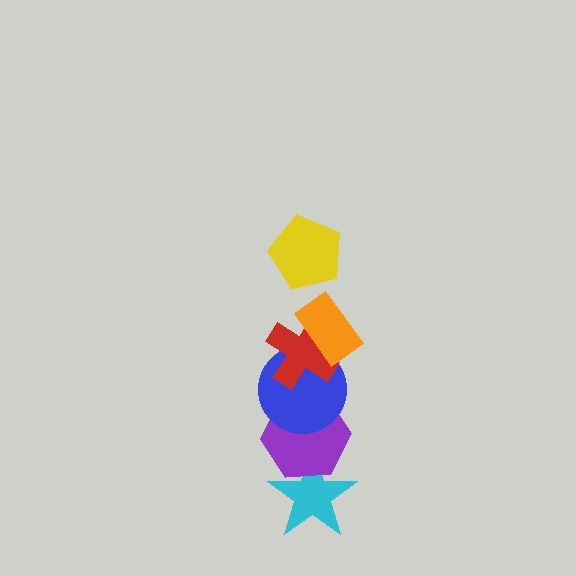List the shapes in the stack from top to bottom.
From top to bottom: the yellow pentagon, the orange rectangle, the red cross, the blue circle, the purple hexagon, the cyan star.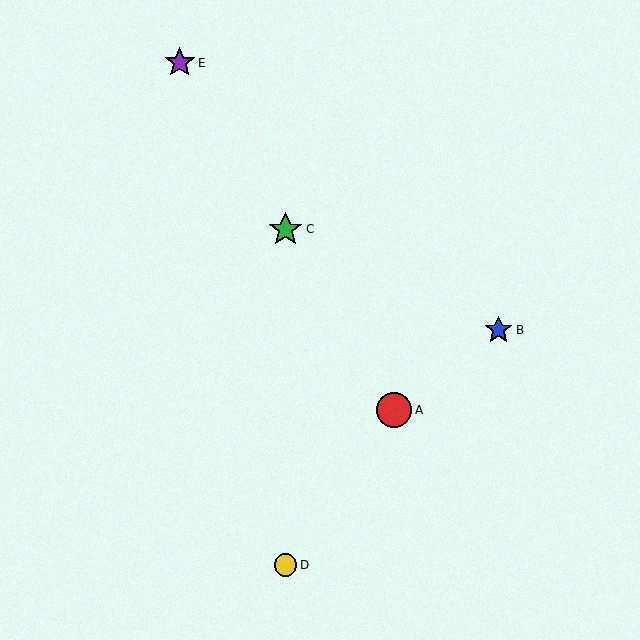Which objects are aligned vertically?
Objects C, D are aligned vertically.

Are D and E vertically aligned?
No, D is at x≈285 and E is at x≈180.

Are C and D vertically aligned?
Yes, both are at x≈285.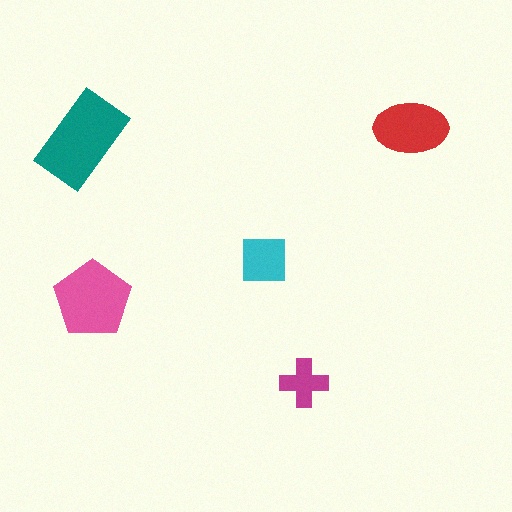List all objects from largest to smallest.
The teal rectangle, the pink pentagon, the red ellipse, the cyan square, the magenta cross.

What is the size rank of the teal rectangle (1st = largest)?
1st.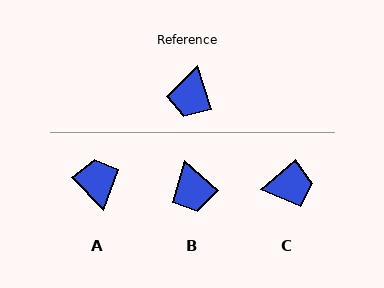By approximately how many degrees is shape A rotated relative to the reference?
Approximately 154 degrees clockwise.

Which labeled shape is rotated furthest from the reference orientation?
A, about 154 degrees away.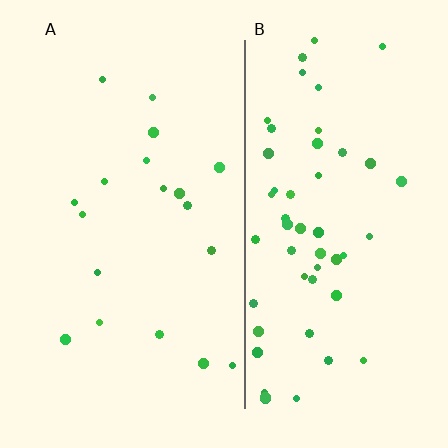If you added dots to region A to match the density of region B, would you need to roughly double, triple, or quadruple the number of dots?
Approximately triple.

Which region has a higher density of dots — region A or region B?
B (the right).